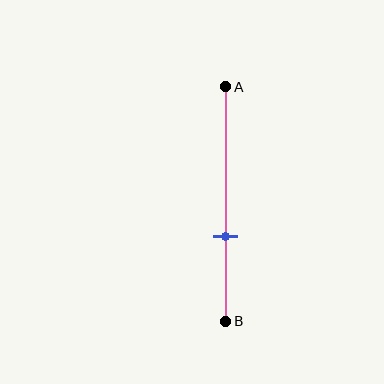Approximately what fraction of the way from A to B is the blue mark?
The blue mark is approximately 65% of the way from A to B.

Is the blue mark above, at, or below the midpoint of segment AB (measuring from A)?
The blue mark is below the midpoint of segment AB.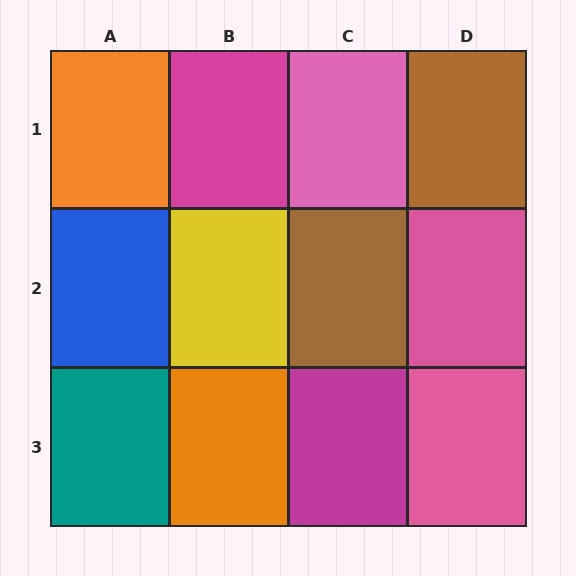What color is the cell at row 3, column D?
Pink.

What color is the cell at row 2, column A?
Blue.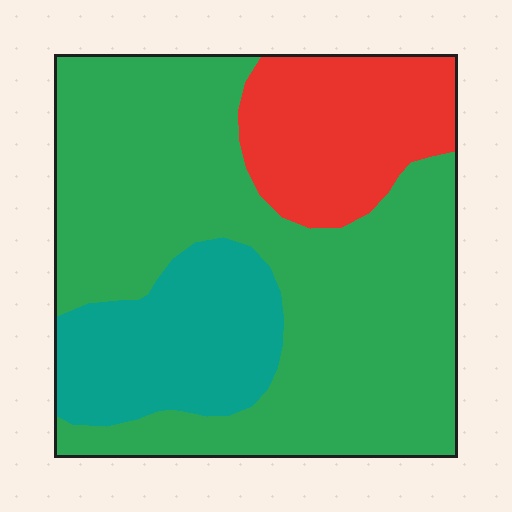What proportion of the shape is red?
Red covers roughly 20% of the shape.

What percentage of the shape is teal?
Teal takes up less than a quarter of the shape.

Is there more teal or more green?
Green.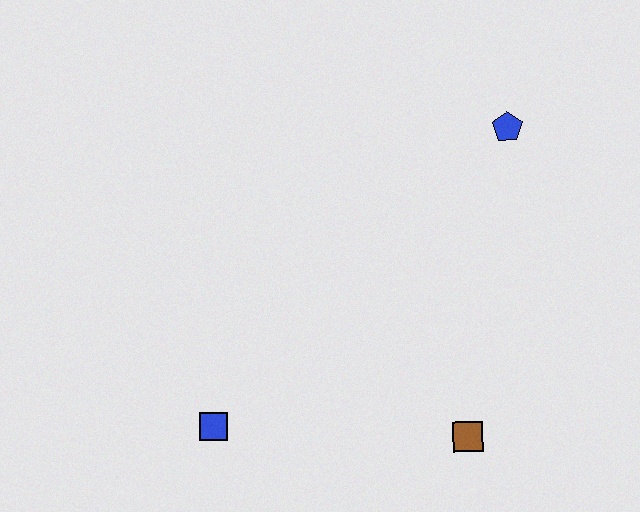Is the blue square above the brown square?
Yes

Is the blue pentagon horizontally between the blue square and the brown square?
No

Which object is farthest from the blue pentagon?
The blue square is farthest from the blue pentagon.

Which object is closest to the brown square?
The blue square is closest to the brown square.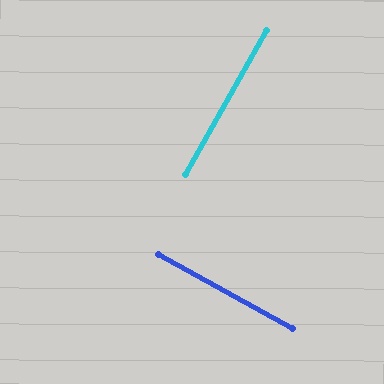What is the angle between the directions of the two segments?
Approximately 90 degrees.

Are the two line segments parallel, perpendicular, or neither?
Perpendicular — they meet at approximately 90°.